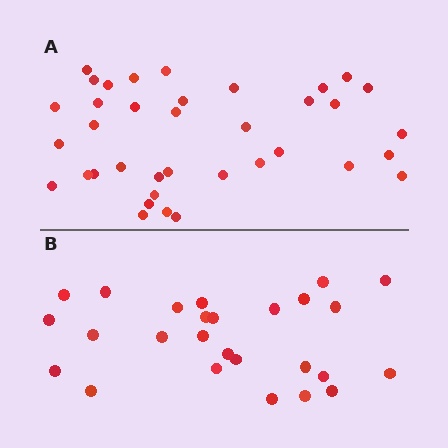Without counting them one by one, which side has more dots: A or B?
Region A (the top region) has more dots.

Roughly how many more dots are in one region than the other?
Region A has roughly 12 or so more dots than region B.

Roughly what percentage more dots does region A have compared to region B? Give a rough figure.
About 40% more.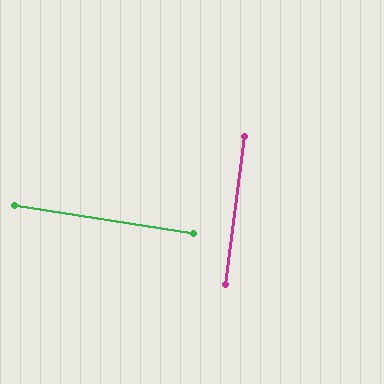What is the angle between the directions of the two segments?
Approximately 89 degrees.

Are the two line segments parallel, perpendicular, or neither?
Perpendicular — they meet at approximately 89°.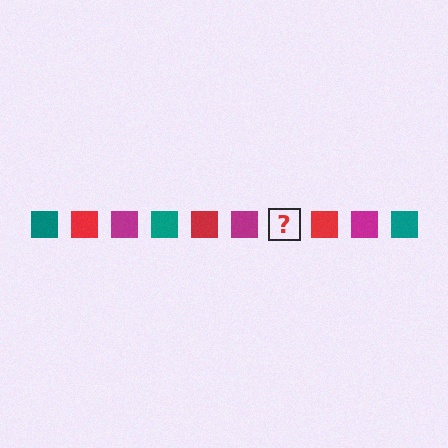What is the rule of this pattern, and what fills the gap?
The rule is that the pattern cycles through teal, red, magenta squares. The gap should be filled with a teal square.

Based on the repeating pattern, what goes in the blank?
The blank should be a teal square.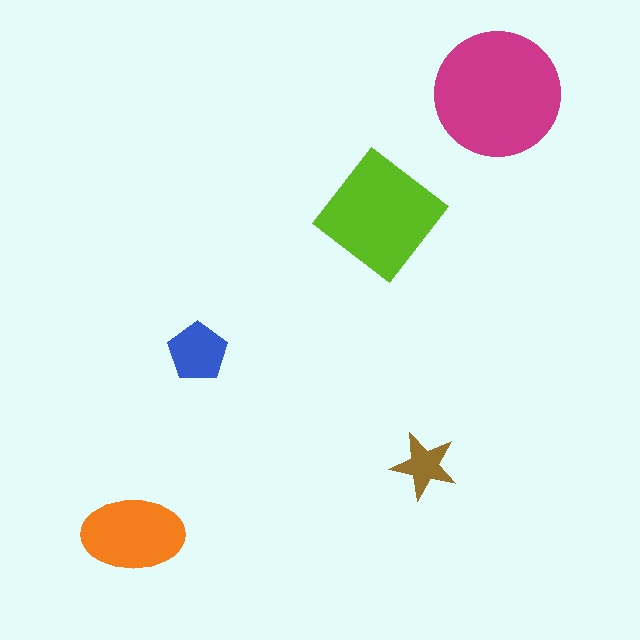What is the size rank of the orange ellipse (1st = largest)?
3rd.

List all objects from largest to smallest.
The magenta circle, the lime diamond, the orange ellipse, the blue pentagon, the brown star.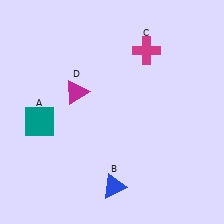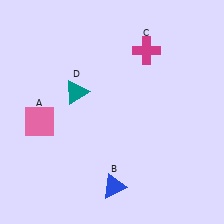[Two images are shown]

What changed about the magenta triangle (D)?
In Image 1, D is magenta. In Image 2, it changed to teal.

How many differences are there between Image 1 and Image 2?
There are 2 differences between the two images.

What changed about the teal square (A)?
In Image 1, A is teal. In Image 2, it changed to pink.